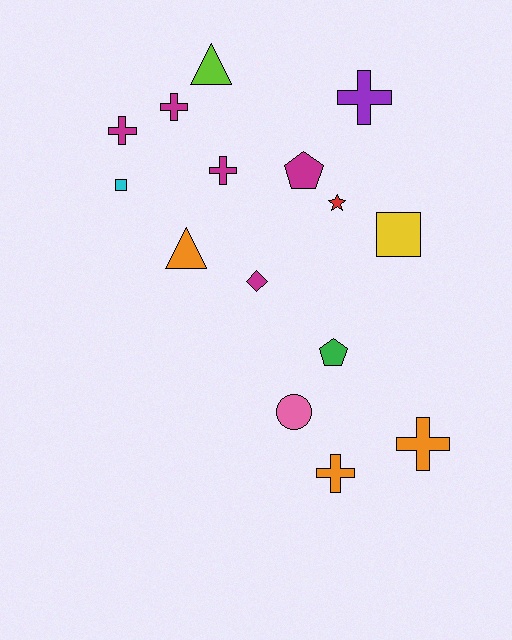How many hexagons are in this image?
There are no hexagons.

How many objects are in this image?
There are 15 objects.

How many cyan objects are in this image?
There is 1 cyan object.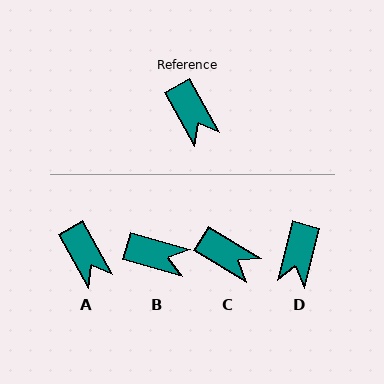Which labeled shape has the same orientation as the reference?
A.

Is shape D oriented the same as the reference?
No, it is off by about 44 degrees.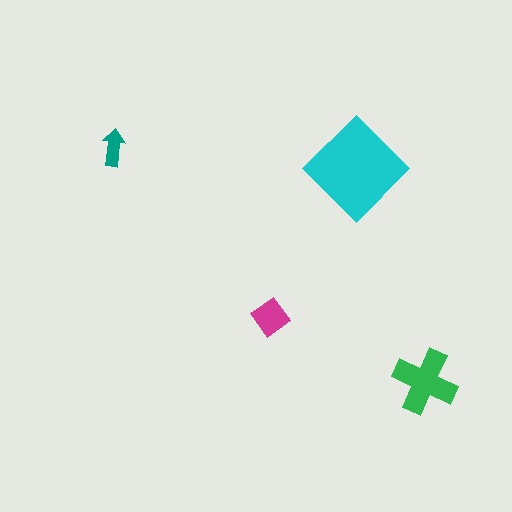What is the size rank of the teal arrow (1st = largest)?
4th.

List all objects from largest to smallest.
The cyan diamond, the green cross, the magenta diamond, the teal arrow.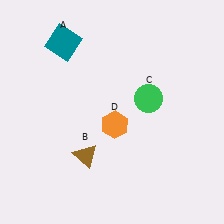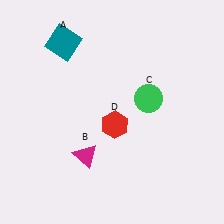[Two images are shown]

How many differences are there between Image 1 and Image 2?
There are 2 differences between the two images.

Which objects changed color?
B changed from brown to magenta. D changed from orange to red.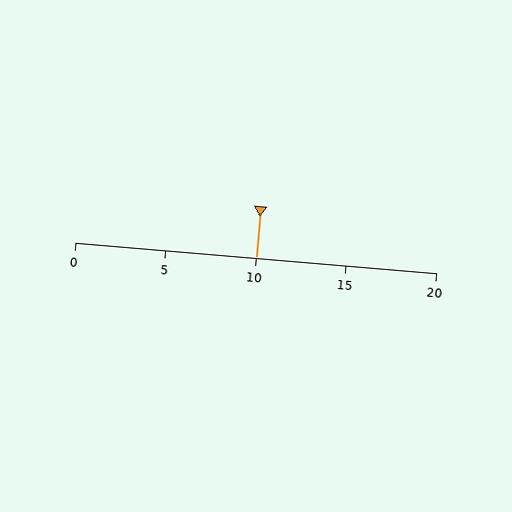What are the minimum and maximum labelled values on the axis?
The axis runs from 0 to 20.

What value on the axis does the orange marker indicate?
The marker indicates approximately 10.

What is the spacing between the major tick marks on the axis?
The major ticks are spaced 5 apart.